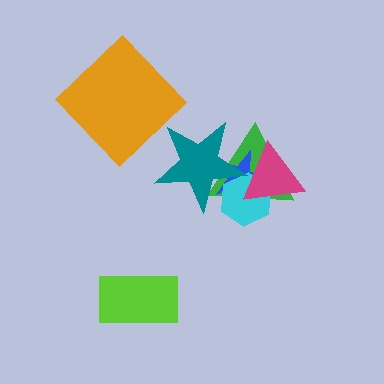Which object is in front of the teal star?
The magenta triangle is in front of the teal star.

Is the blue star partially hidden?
Yes, it is partially covered by another shape.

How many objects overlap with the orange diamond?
0 objects overlap with the orange diamond.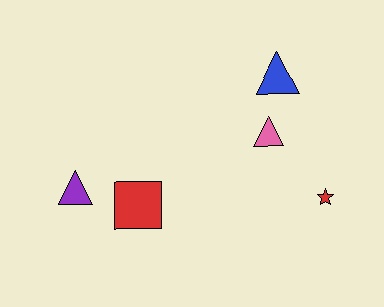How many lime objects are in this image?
There are no lime objects.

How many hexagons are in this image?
There are no hexagons.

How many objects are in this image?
There are 5 objects.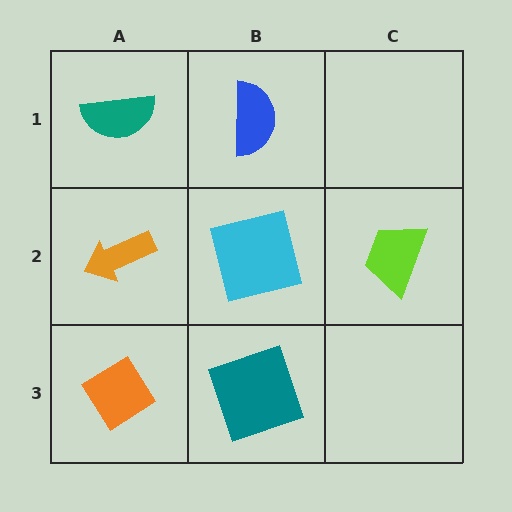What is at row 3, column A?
An orange diamond.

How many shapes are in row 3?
2 shapes.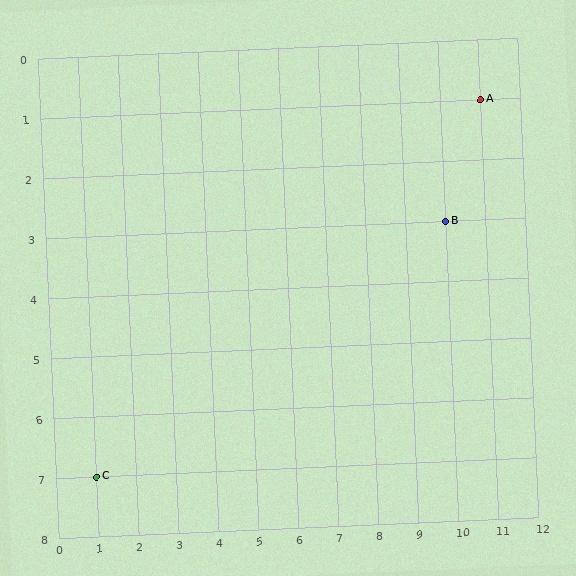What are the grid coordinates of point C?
Point C is at grid coordinates (1, 7).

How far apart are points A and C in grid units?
Points A and C are 10 columns and 6 rows apart (about 11.7 grid units diagonally).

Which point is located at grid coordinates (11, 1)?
Point A is at (11, 1).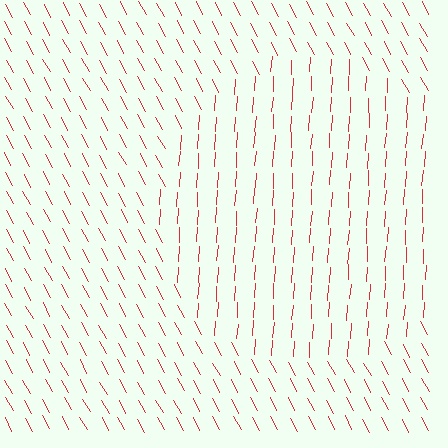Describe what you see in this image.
The image is filled with small red line segments. A circle region in the image has lines oriented differently from the surrounding lines, creating a visible texture boundary.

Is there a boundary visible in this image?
Yes, there is a texture boundary formed by a change in line orientation.